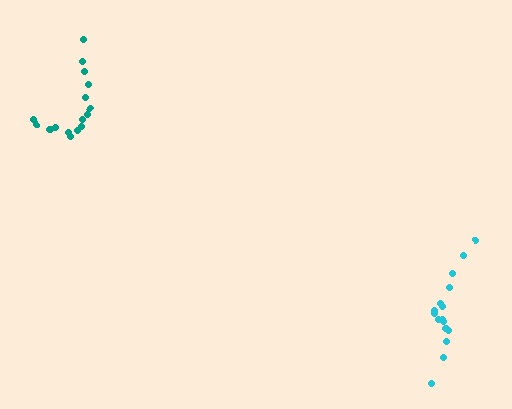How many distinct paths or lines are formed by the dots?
There are 2 distinct paths.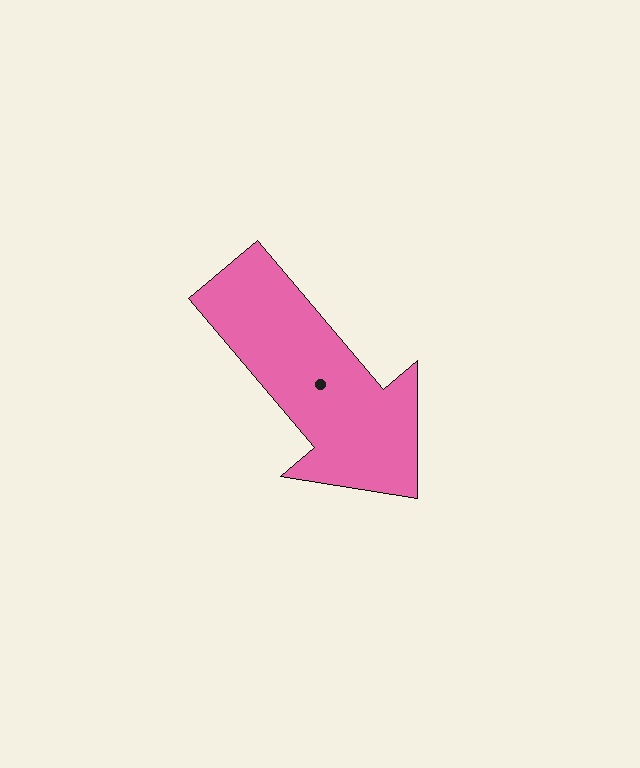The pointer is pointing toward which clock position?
Roughly 5 o'clock.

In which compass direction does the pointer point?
Southeast.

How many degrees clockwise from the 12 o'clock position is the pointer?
Approximately 140 degrees.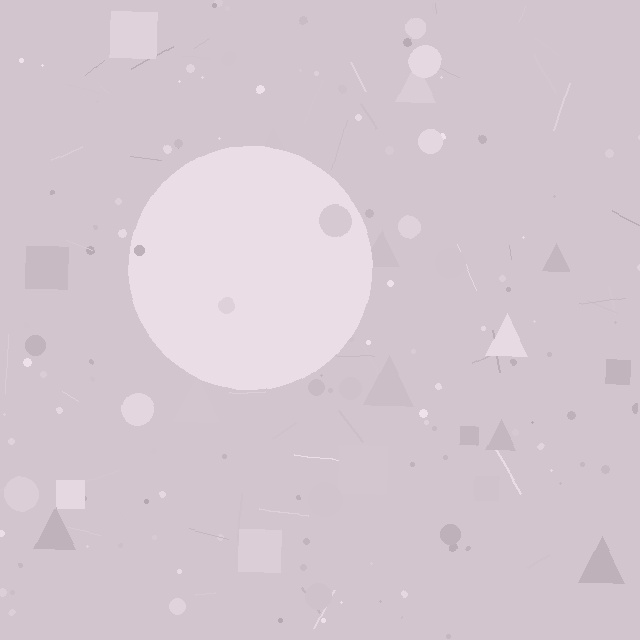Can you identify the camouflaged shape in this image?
The camouflaged shape is a circle.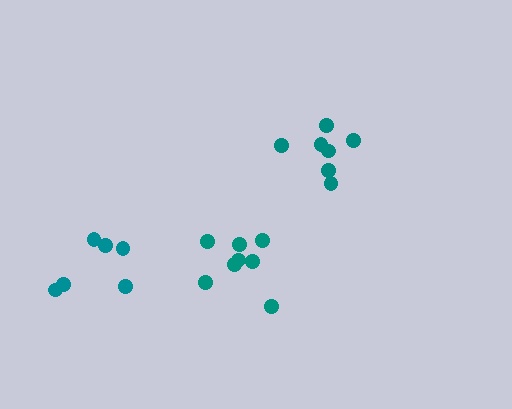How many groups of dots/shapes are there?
There are 3 groups.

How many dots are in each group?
Group 1: 8 dots, Group 2: 7 dots, Group 3: 6 dots (21 total).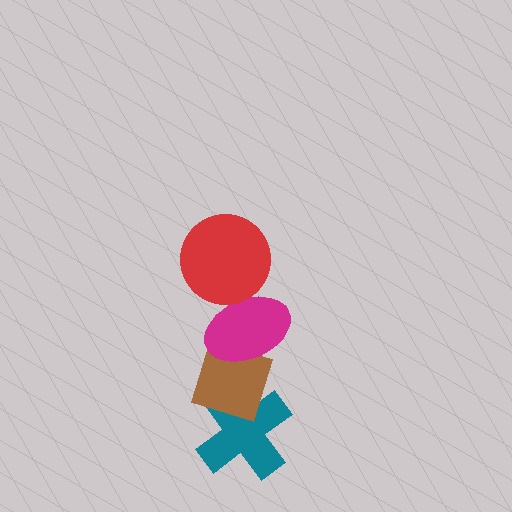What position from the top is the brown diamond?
The brown diamond is 3rd from the top.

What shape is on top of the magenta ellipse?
The red circle is on top of the magenta ellipse.